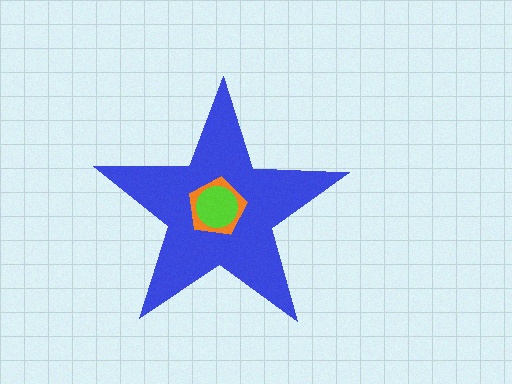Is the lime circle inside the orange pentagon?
Yes.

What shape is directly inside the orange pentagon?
The lime circle.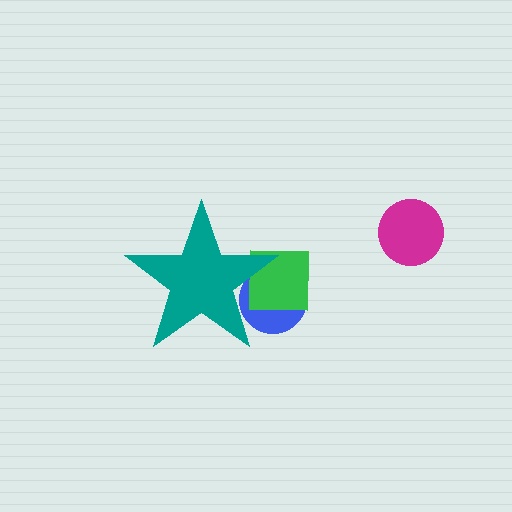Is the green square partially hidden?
Yes, the green square is partially hidden behind the teal star.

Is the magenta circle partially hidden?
No, the magenta circle is fully visible.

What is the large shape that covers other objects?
A teal star.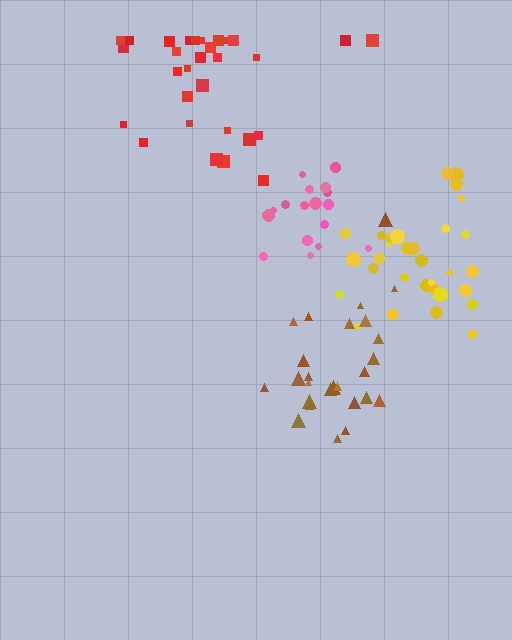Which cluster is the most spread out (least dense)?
Red.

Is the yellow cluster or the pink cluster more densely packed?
Yellow.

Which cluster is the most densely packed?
Yellow.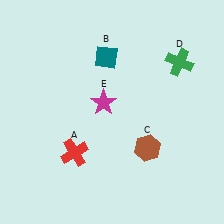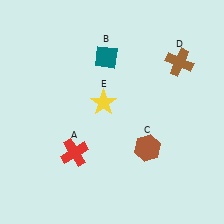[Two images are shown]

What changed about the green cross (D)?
In Image 1, D is green. In Image 2, it changed to brown.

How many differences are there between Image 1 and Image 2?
There are 2 differences between the two images.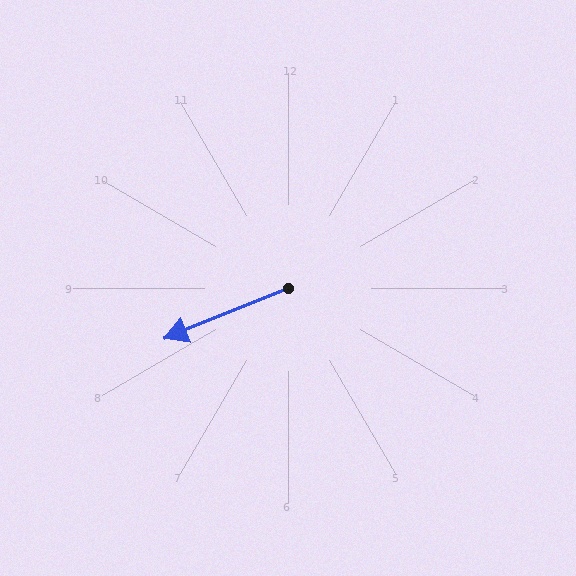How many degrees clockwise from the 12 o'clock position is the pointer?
Approximately 248 degrees.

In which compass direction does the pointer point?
West.